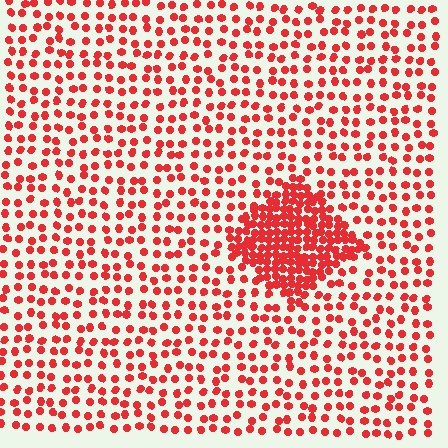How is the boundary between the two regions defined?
The boundary is defined by a change in element density (approximately 2.7x ratio). All elements are the same color, size, and shape.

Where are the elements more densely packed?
The elements are more densely packed inside the diamond boundary.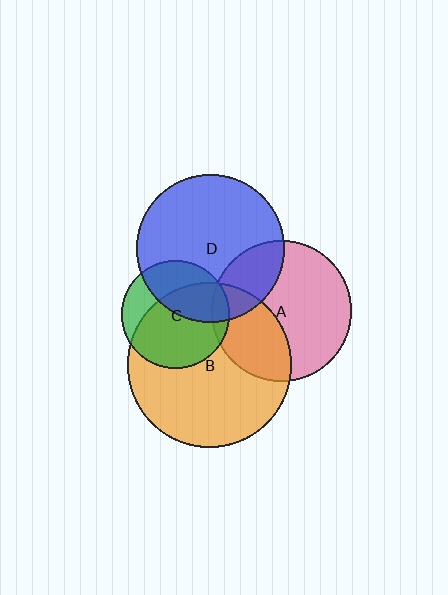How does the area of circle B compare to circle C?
Approximately 2.3 times.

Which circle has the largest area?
Circle B (orange).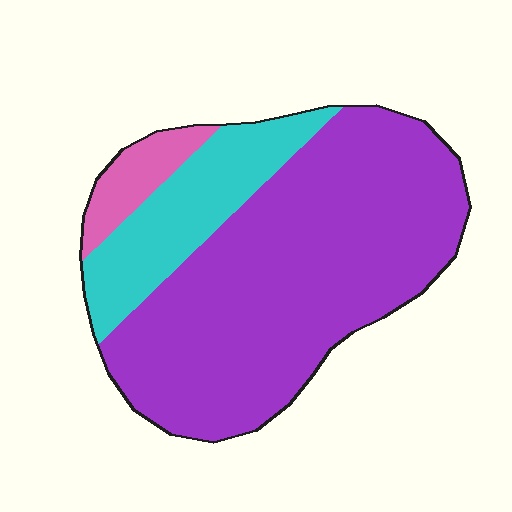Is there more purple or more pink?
Purple.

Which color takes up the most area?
Purple, at roughly 70%.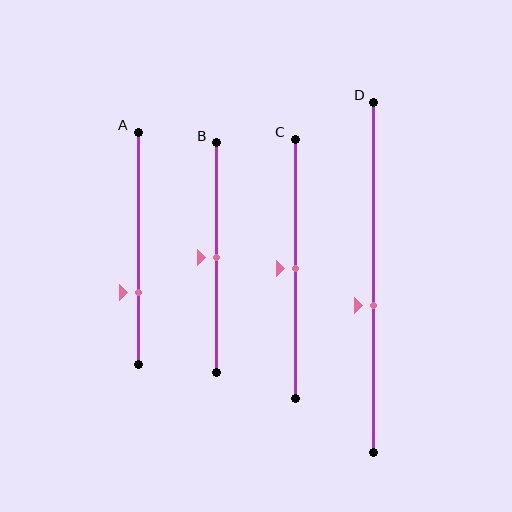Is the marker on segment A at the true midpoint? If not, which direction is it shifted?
No, the marker on segment A is shifted downward by about 19% of the segment length.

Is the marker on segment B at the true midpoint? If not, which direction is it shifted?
Yes, the marker on segment B is at the true midpoint.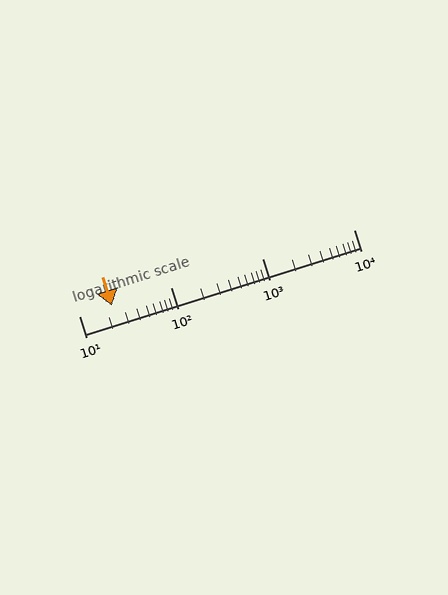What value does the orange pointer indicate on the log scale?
The pointer indicates approximately 23.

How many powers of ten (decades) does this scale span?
The scale spans 3 decades, from 10 to 10000.